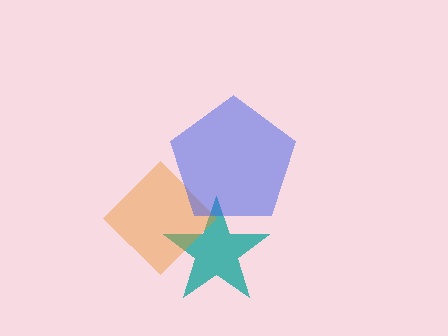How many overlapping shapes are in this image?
There are 3 overlapping shapes in the image.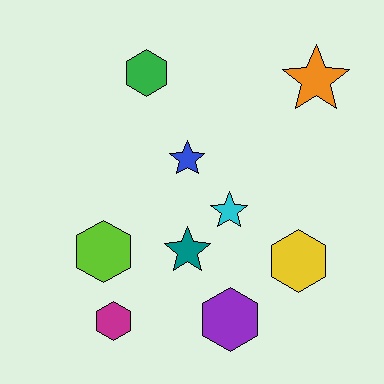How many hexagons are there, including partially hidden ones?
There are 5 hexagons.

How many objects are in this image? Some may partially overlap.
There are 9 objects.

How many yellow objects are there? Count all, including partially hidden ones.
There is 1 yellow object.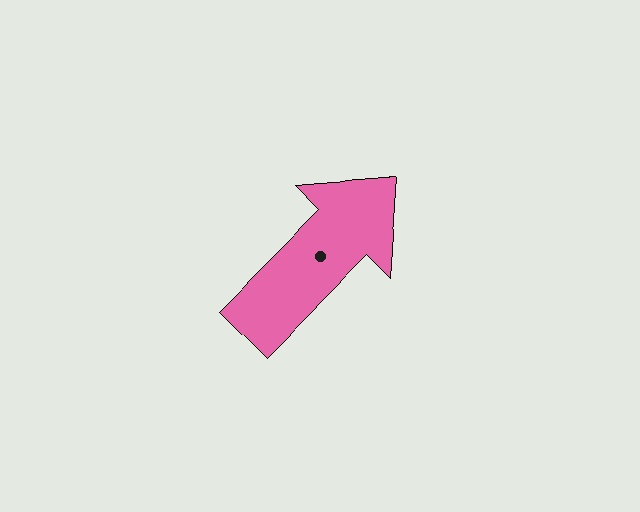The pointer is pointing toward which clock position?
Roughly 1 o'clock.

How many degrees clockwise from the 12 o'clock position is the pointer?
Approximately 45 degrees.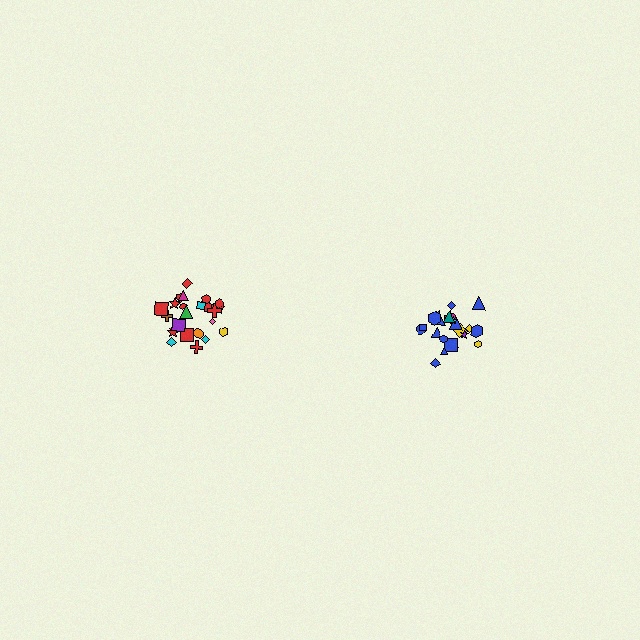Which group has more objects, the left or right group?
The left group.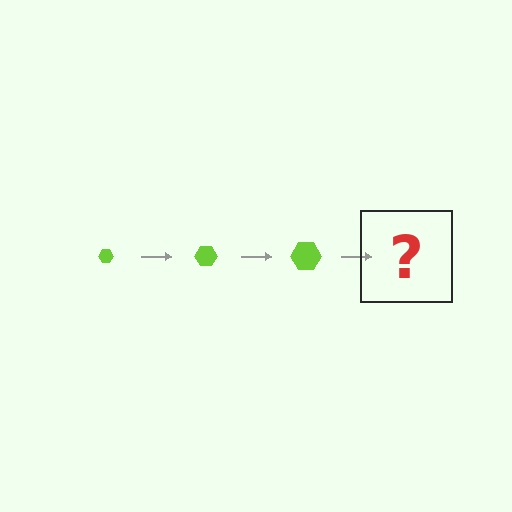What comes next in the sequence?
The next element should be a lime hexagon, larger than the previous one.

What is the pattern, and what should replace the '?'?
The pattern is that the hexagon gets progressively larger each step. The '?' should be a lime hexagon, larger than the previous one.